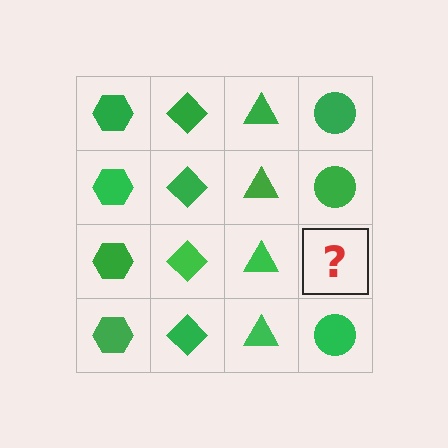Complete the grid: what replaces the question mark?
The question mark should be replaced with a green circle.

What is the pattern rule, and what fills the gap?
The rule is that each column has a consistent shape. The gap should be filled with a green circle.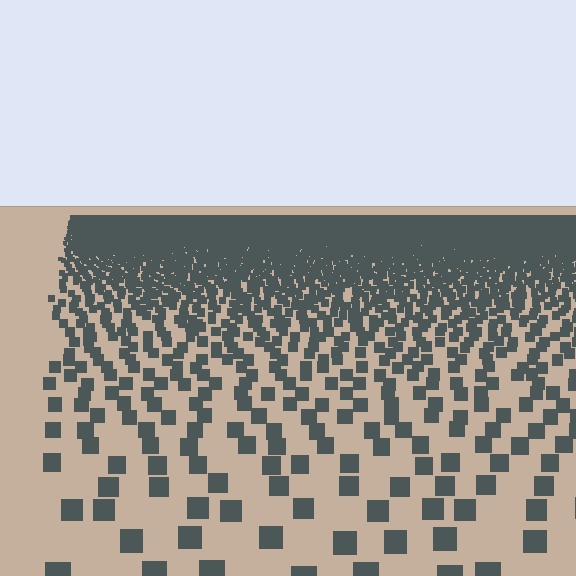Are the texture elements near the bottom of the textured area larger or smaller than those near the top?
Larger. Near the bottom, elements are closer to the viewer and appear at a bigger on-screen size.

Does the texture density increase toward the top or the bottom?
Density increases toward the top.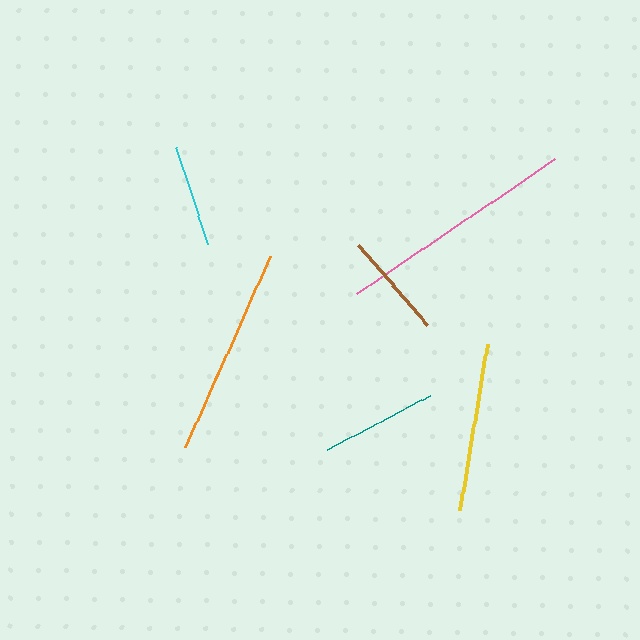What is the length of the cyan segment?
The cyan segment is approximately 103 pixels long.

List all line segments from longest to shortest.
From longest to shortest: pink, orange, yellow, teal, brown, cyan.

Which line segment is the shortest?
The cyan line is the shortest at approximately 103 pixels.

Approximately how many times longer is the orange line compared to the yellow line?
The orange line is approximately 1.2 times the length of the yellow line.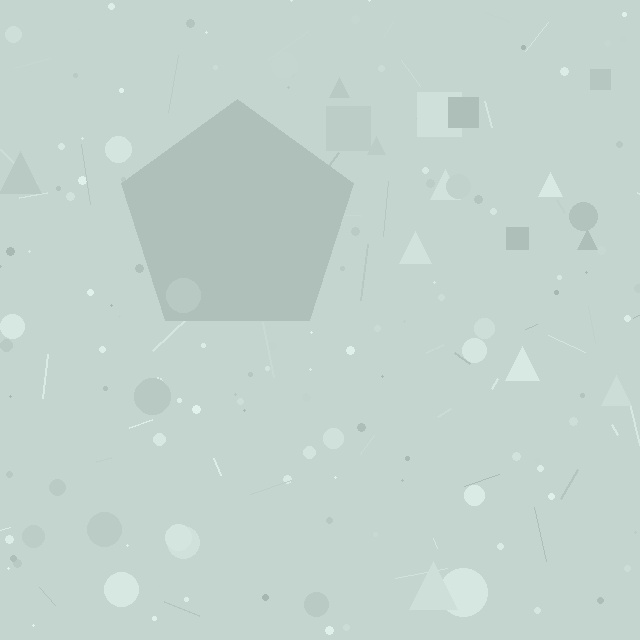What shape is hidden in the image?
A pentagon is hidden in the image.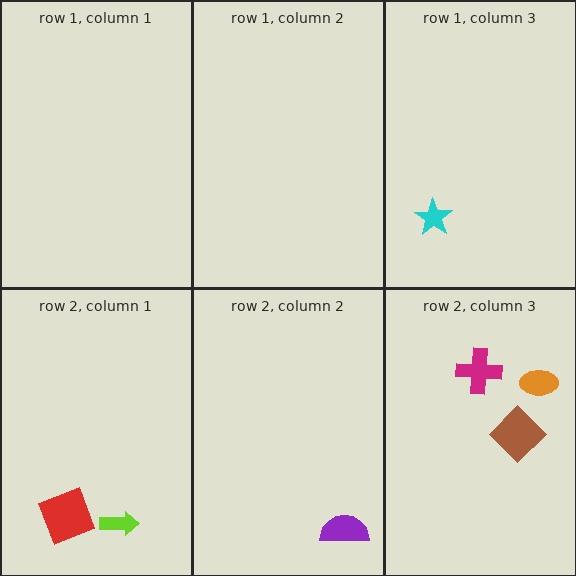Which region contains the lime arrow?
The row 2, column 1 region.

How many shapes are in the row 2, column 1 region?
2.